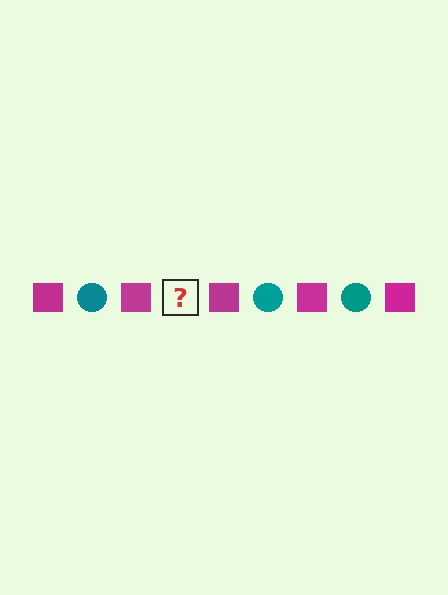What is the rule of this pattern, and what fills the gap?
The rule is that the pattern alternates between magenta square and teal circle. The gap should be filled with a teal circle.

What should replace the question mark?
The question mark should be replaced with a teal circle.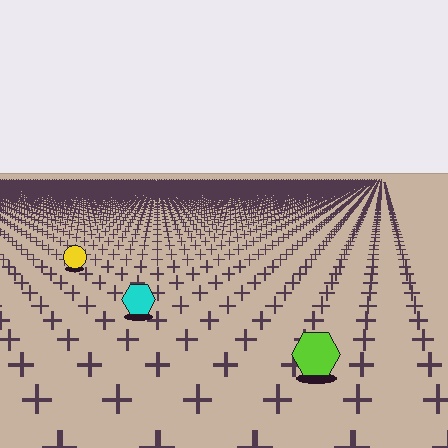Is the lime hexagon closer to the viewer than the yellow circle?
Yes. The lime hexagon is closer — you can tell from the texture gradient: the ground texture is coarser near it.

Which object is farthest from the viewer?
The yellow circle is farthest from the viewer. It appears smaller and the ground texture around it is denser.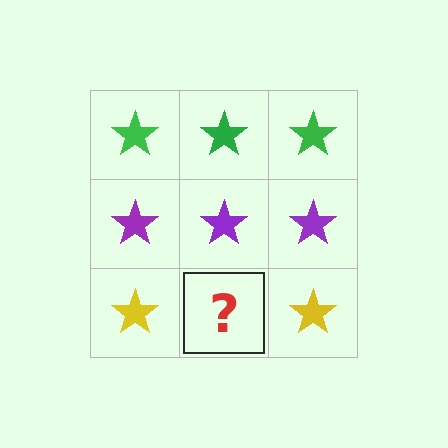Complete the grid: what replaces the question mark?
The question mark should be replaced with a yellow star.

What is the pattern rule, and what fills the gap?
The rule is that each row has a consistent color. The gap should be filled with a yellow star.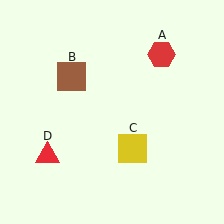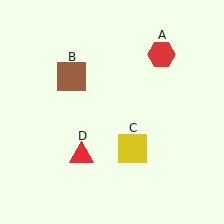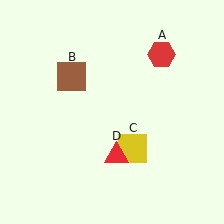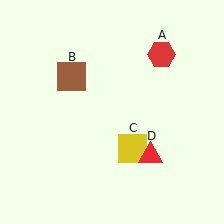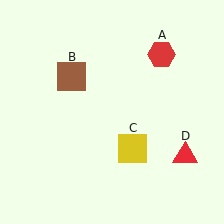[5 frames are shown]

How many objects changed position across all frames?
1 object changed position: red triangle (object D).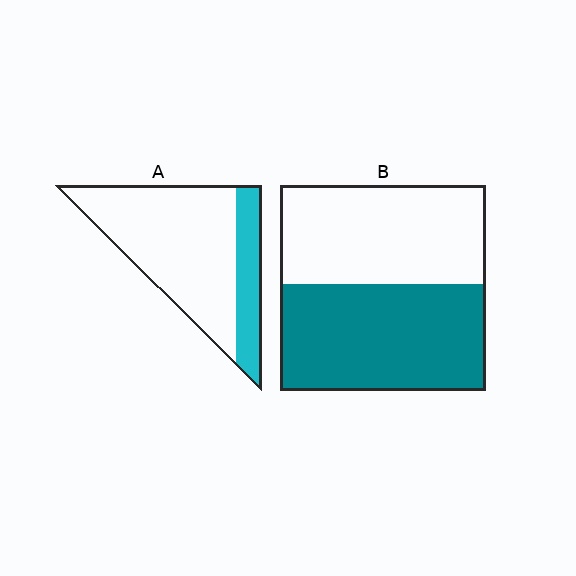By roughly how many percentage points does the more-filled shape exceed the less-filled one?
By roughly 30 percentage points (B over A).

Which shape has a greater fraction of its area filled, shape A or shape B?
Shape B.